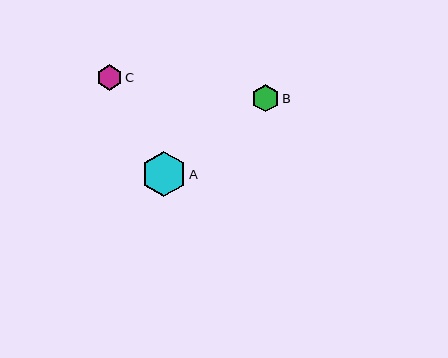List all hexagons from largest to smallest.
From largest to smallest: A, B, C.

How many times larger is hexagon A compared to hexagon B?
Hexagon A is approximately 1.6 times the size of hexagon B.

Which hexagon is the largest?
Hexagon A is the largest with a size of approximately 45 pixels.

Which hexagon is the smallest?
Hexagon C is the smallest with a size of approximately 25 pixels.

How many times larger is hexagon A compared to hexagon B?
Hexagon A is approximately 1.6 times the size of hexagon B.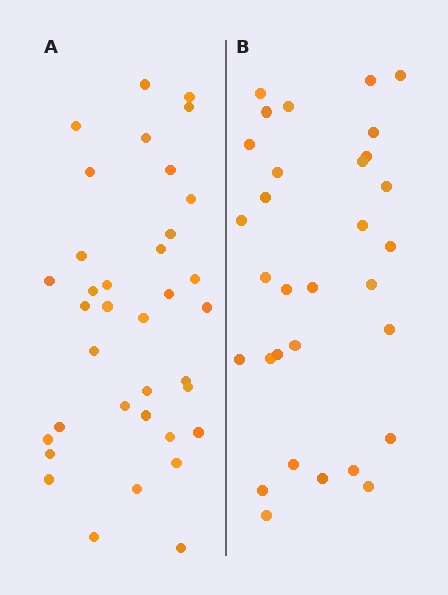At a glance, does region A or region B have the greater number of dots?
Region A (the left region) has more dots.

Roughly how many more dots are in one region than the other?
Region A has about 5 more dots than region B.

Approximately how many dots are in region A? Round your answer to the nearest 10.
About 40 dots. (The exact count is 36, which rounds to 40.)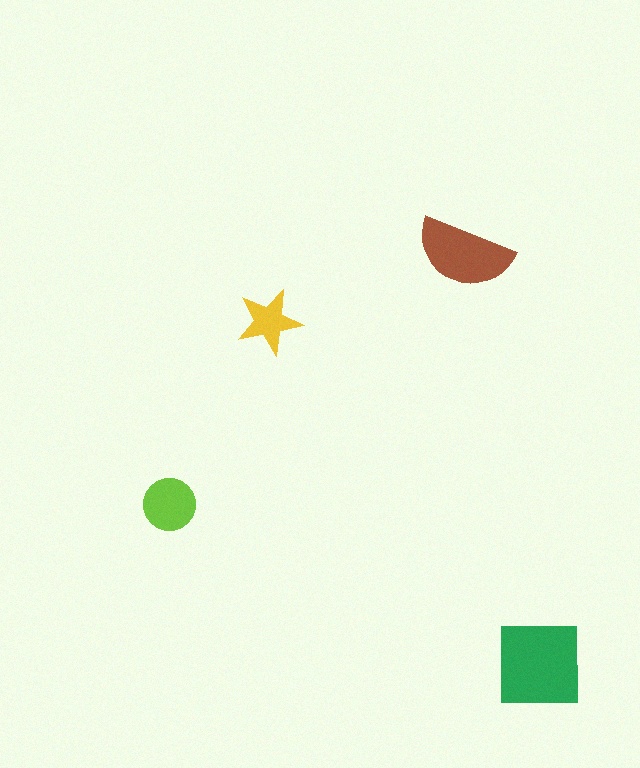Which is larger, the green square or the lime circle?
The green square.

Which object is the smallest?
The yellow star.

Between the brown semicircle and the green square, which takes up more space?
The green square.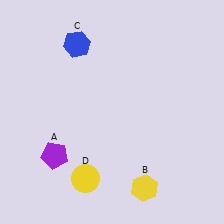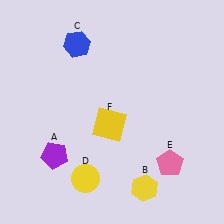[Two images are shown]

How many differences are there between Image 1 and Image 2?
There are 2 differences between the two images.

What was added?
A pink pentagon (E), a yellow square (F) were added in Image 2.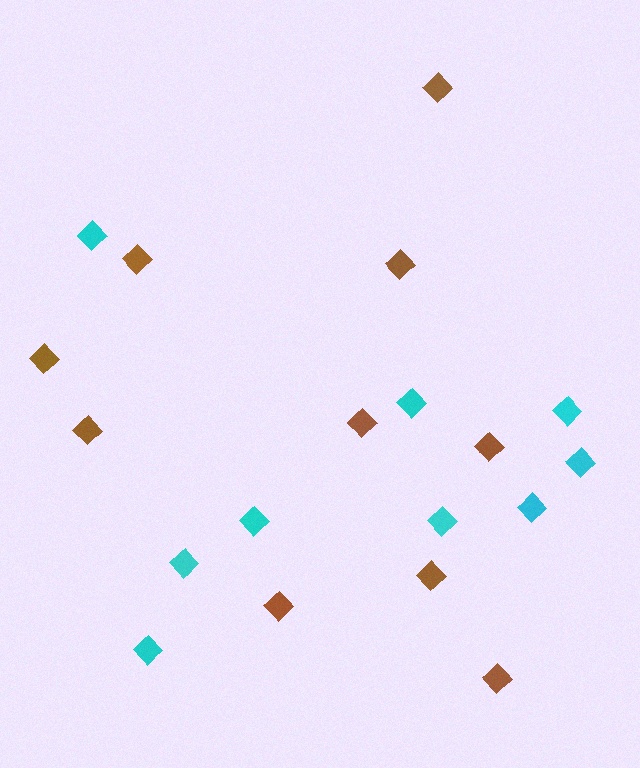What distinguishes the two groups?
There are 2 groups: one group of cyan diamonds (9) and one group of brown diamonds (10).